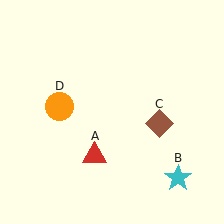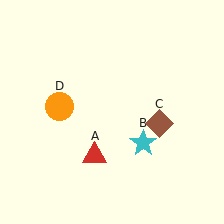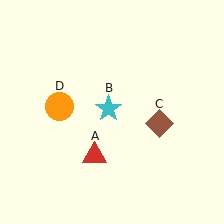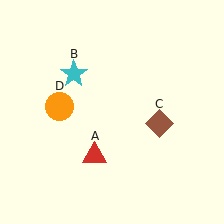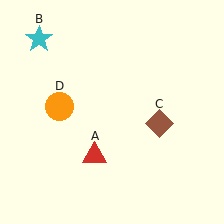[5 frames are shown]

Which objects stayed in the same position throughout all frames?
Red triangle (object A) and brown diamond (object C) and orange circle (object D) remained stationary.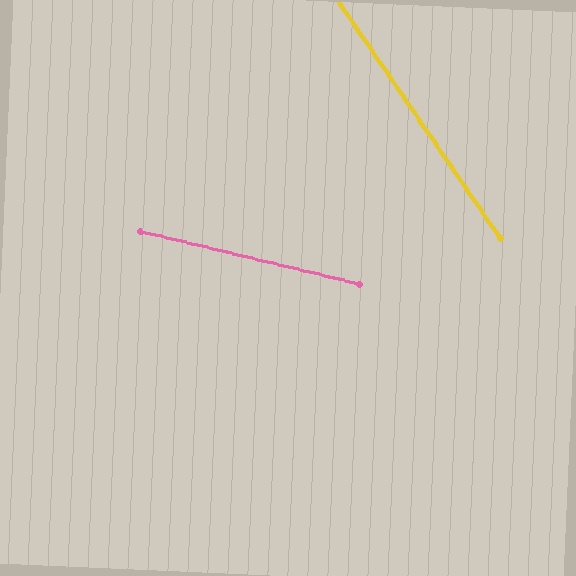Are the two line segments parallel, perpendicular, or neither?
Neither parallel nor perpendicular — they differ by about 42°.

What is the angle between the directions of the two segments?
Approximately 42 degrees.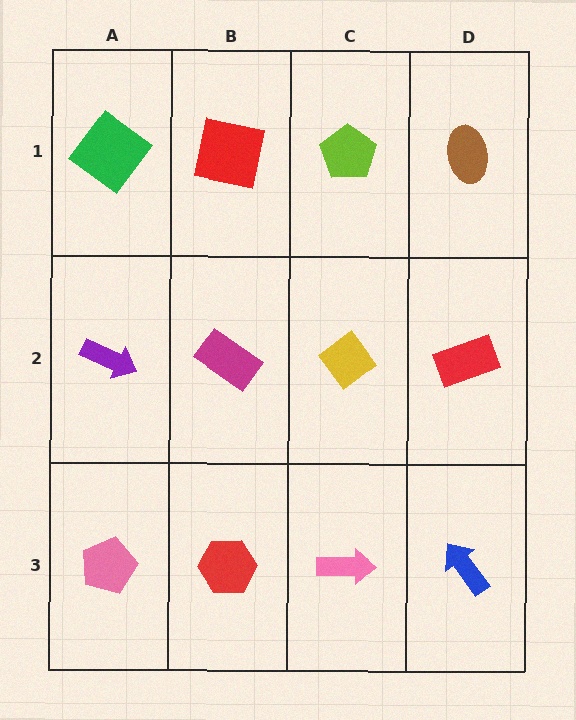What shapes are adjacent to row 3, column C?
A yellow diamond (row 2, column C), a red hexagon (row 3, column B), a blue arrow (row 3, column D).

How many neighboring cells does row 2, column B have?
4.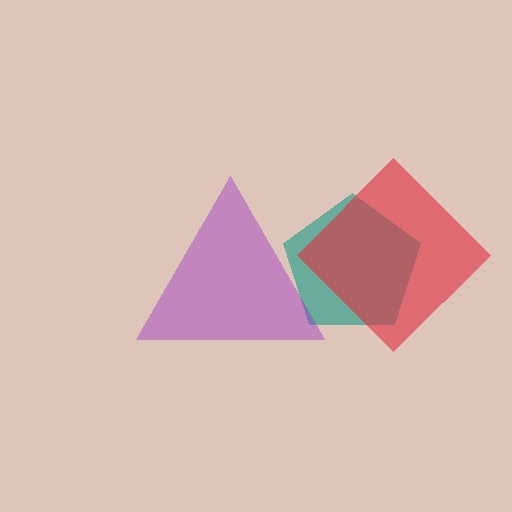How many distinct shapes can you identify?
There are 3 distinct shapes: a teal pentagon, a purple triangle, a red diamond.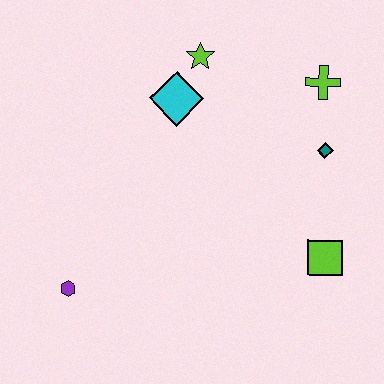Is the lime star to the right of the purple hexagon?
Yes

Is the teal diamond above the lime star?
No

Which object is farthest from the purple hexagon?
The lime cross is farthest from the purple hexagon.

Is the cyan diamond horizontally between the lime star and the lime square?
No